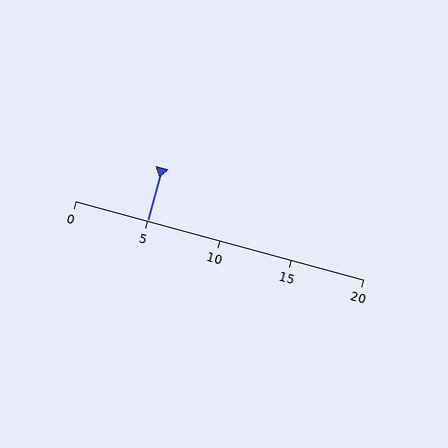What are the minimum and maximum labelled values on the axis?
The axis runs from 0 to 20.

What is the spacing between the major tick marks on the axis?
The major ticks are spaced 5 apart.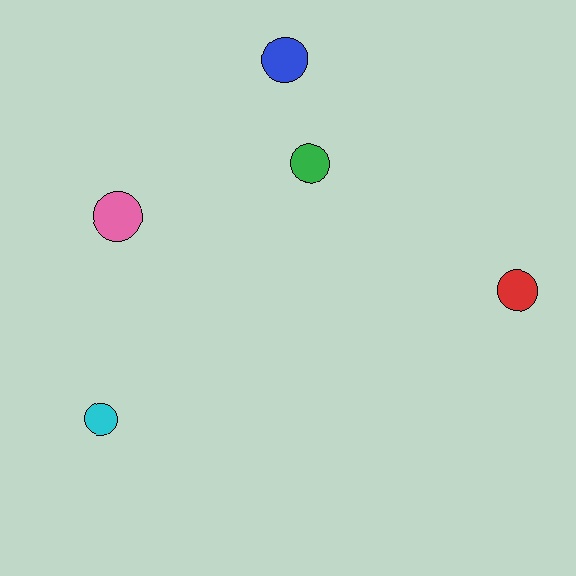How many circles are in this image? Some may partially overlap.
There are 5 circles.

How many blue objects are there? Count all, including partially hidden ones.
There is 1 blue object.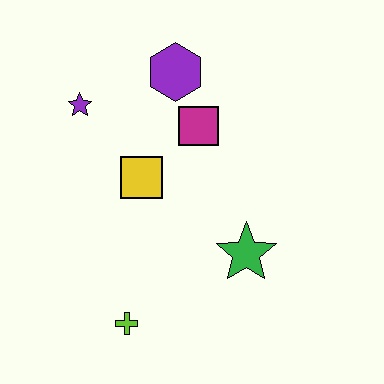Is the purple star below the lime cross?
No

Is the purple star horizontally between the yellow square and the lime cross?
No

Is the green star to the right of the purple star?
Yes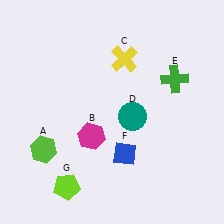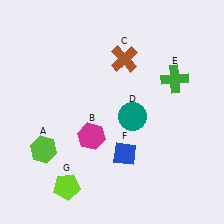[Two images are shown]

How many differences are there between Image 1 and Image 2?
There is 1 difference between the two images.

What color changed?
The cross (C) changed from yellow in Image 1 to brown in Image 2.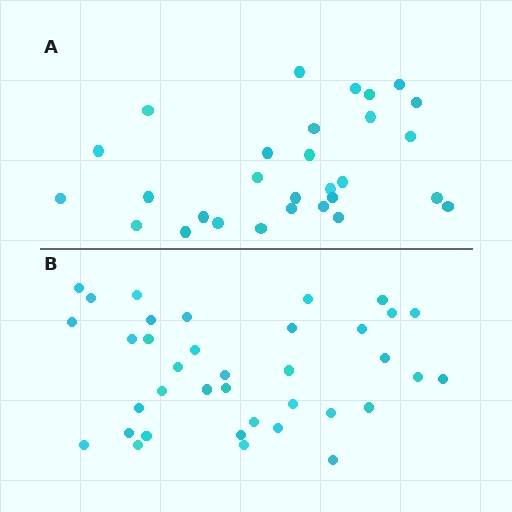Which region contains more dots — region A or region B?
Region B (the bottom region) has more dots.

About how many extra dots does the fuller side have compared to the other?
Region B has roughly 8 or so more dots than region A.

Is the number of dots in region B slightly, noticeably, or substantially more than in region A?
Region B has noticeably more, but not dramatically so. The ratio is roughly 1.3 to 1.